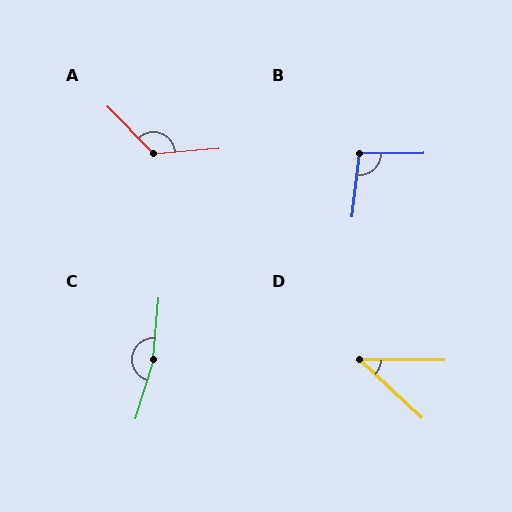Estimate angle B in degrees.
Approximately 97 degrees.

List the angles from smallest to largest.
D (42°), B (97°), A (130°), C (168°).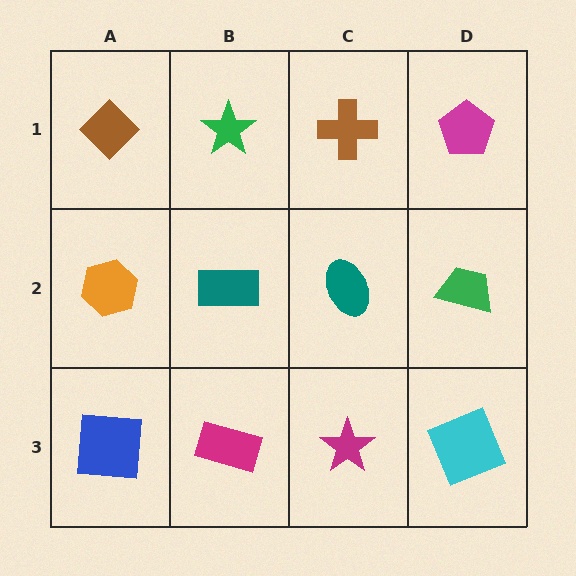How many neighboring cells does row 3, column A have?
2.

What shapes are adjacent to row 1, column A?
An orange hexagon (row 2, column A), a green star (row 1, column B).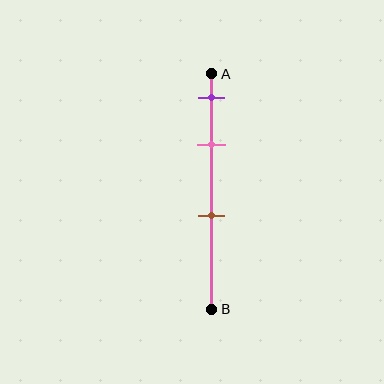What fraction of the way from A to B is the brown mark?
The brown mark is approximately 60% (0.6) of the way from A to B.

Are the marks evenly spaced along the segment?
No, the marks are not evenly spaced.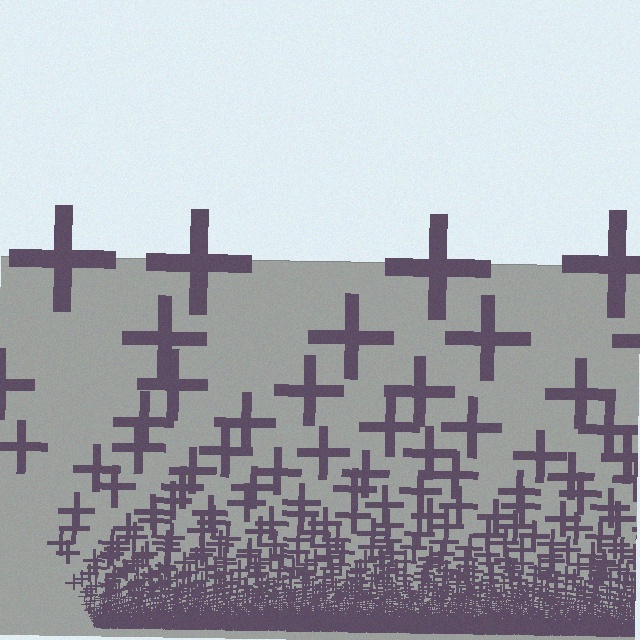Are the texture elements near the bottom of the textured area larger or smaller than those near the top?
Smaller. The gradient is inverted — elements near the bottom are smaller and denser.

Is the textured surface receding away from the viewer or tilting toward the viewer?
The surface appears to tilt toward the viewer. Texture elements get larger and sparser toward the top.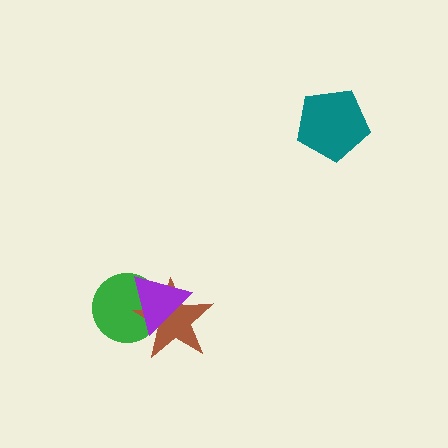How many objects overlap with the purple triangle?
2 objects overlap with the purple triangle.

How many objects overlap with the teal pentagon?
0 objects overlap with the teal pentagon.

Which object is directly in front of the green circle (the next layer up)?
The brown star is directly in front of the green circle.